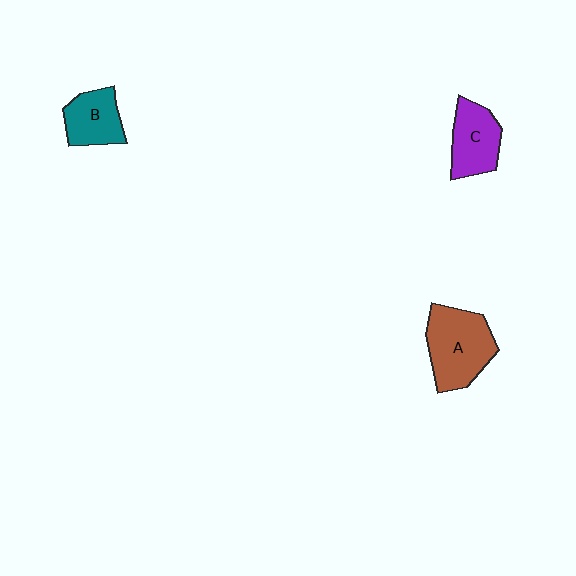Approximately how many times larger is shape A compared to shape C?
Approximately 1.4 times.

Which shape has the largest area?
Shape A (brown).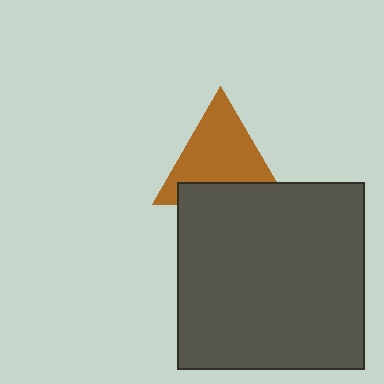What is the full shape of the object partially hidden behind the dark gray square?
The partially hidden object is a brown triangle.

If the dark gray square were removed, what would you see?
You would see the complete brown triangle.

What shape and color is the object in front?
The object in front is a dark gray square.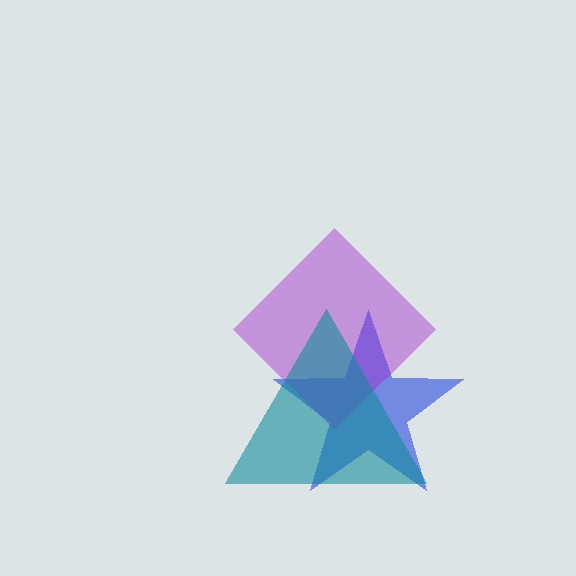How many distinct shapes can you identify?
There are 3 distinct shapes: a blue star, a purple diamond, a teal triangle.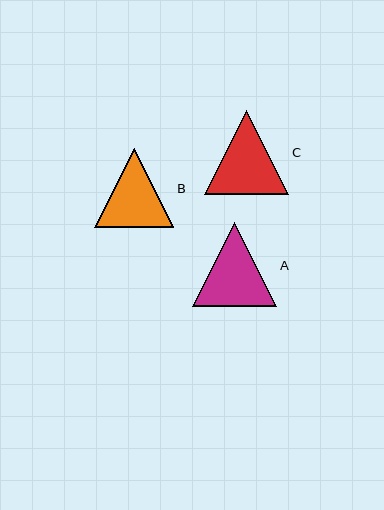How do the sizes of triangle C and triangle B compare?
Triangle C and triangle B are approximately the same size.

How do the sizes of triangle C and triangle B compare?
Triangle C and triangle B are approximately the same size.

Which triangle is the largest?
Triangle A is the largest with a size of approximately 84 pixels.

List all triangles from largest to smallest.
From largest to smallest: A, C, B.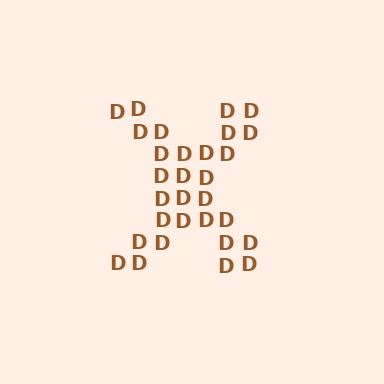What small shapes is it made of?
It is made of small letter D's.